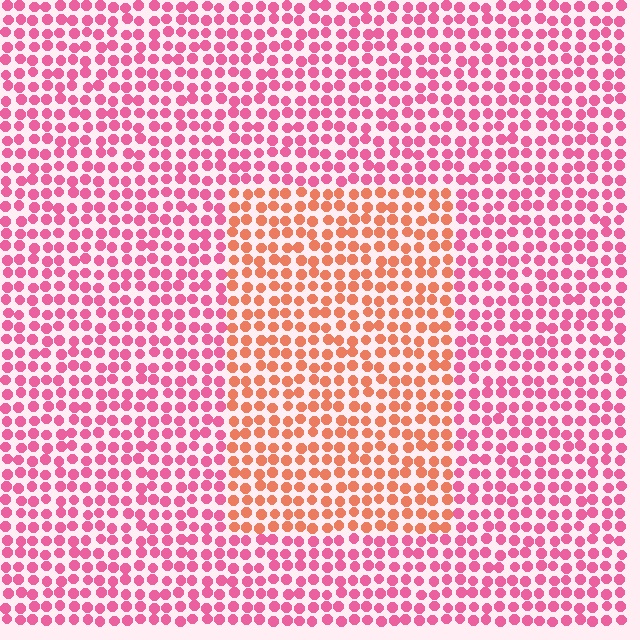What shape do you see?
I see a rectangle.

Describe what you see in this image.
The image is filled with small pink elements in a uniform arrangement. A rectangle-shaped region is visible where the elements are tinted to a slightly different hue, forming a subtle color boundary.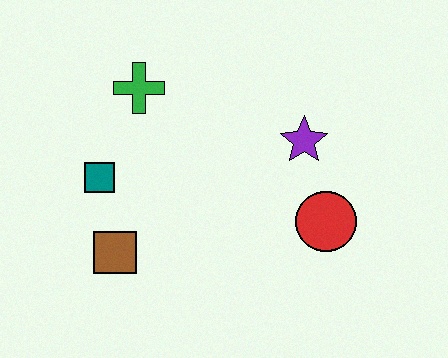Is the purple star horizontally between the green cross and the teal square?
No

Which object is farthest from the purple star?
The brown square is farthest from the purple star.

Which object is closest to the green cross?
The teal square is closest to the green cross.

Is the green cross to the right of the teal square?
Yes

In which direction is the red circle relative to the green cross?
The red circle is to the right of the green cross.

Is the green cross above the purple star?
Yes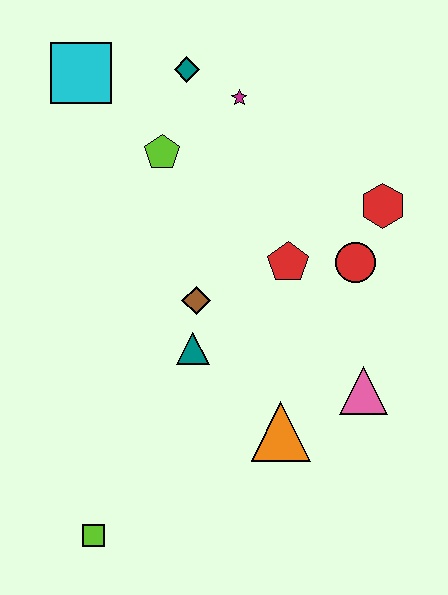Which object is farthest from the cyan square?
The lime square is farthest from the cyan square.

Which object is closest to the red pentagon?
The red circle is closest to the red pentagon.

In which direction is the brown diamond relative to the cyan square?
The brown diamond is below the cyan square.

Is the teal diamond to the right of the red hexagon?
No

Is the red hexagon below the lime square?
No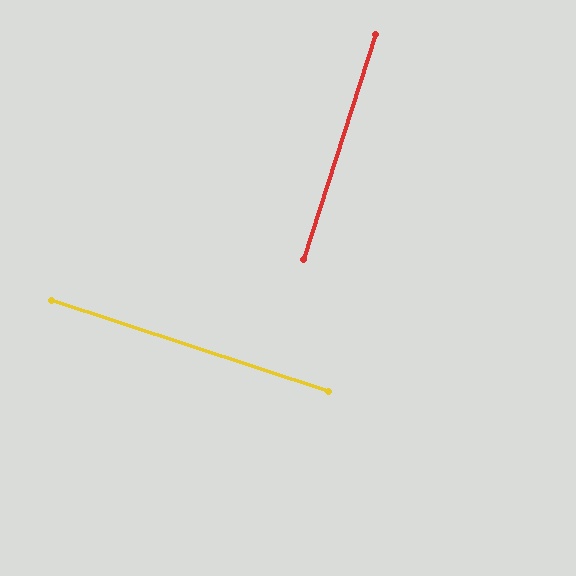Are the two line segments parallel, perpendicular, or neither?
Perpendicular — they meet at approximately 90°.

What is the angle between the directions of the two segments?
Approximately 90 degrees.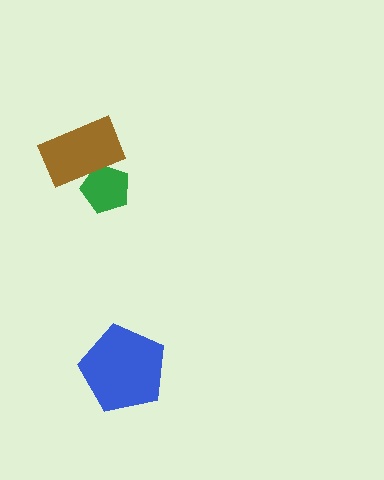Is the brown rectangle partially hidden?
No, no other shape covers it.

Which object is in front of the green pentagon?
The brown rectangle is in front of the green pentagon.